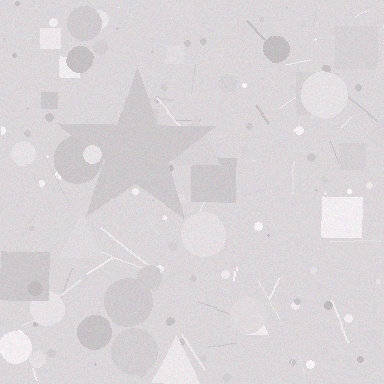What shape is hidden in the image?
A star is hidden in the image.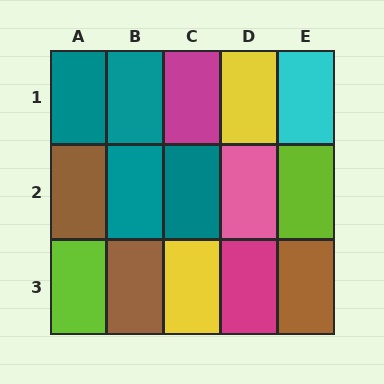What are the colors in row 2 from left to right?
Brown, teal, teal, pink, lime.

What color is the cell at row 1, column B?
Teal.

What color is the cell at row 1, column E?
Cyan.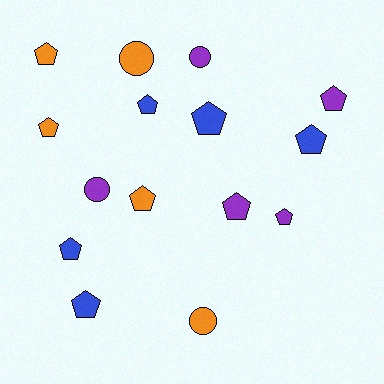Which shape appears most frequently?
Pentagon, with 11 objects.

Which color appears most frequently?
Purple, with 5 objects.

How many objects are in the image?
There are 15 objects.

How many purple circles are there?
There are 2 purple circles.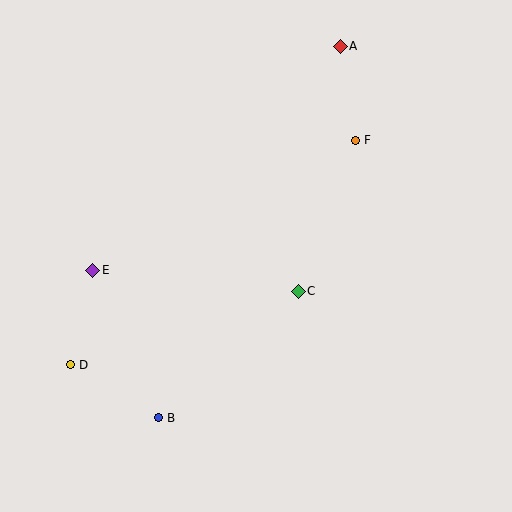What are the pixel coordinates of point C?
Point C is at (298, 291).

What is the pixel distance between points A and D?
The distance between A and D is 418 pixels.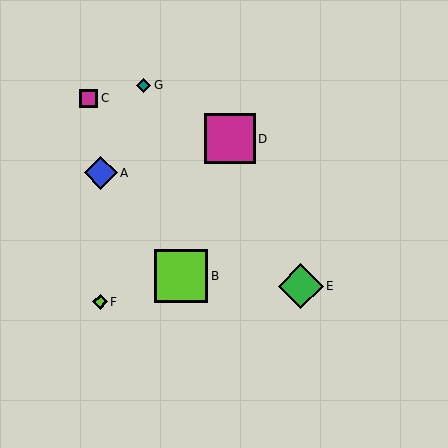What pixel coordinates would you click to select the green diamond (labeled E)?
Click at (301, 286) to select the green diamond E.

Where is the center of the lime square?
The center of the lime square is at (181, 276).